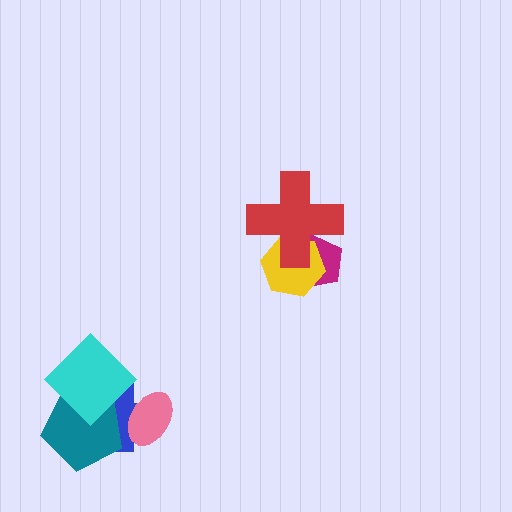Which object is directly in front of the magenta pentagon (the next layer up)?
The yellow hexagon is directly in front of the magenta pentagon.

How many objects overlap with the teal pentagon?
2 objects overlap with the teal pentagon.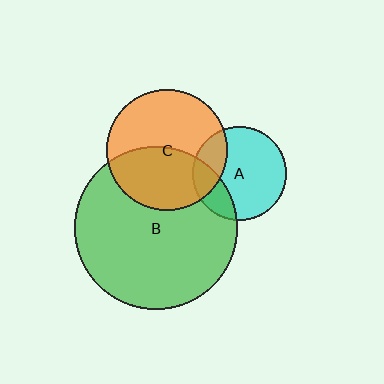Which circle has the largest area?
Circle B (green).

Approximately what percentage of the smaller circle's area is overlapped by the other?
Approximately 20%.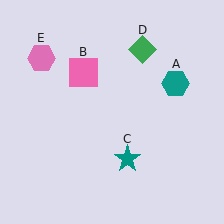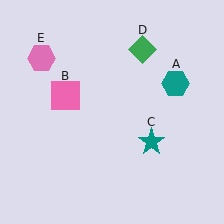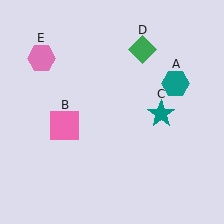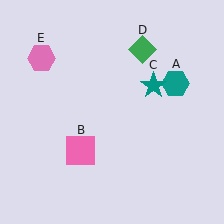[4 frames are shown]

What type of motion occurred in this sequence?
The pink square (object B), teal star (object C) rotated counterclockwise around the center of the scene.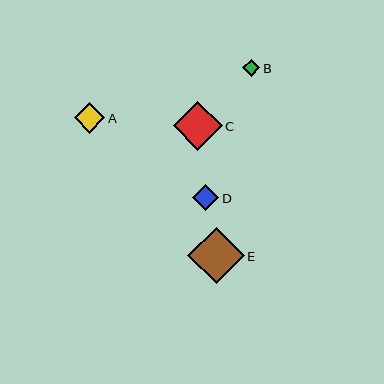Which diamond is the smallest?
Diamond B is the smallest with a size of approximately 17 pixels.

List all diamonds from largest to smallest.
From largest to smallest: E, C, A, D, B.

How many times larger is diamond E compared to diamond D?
Diamond E is approximately 2.2 times the size of diamond D.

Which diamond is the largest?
Diamond E is the largest with a size of approximately 57 pixels.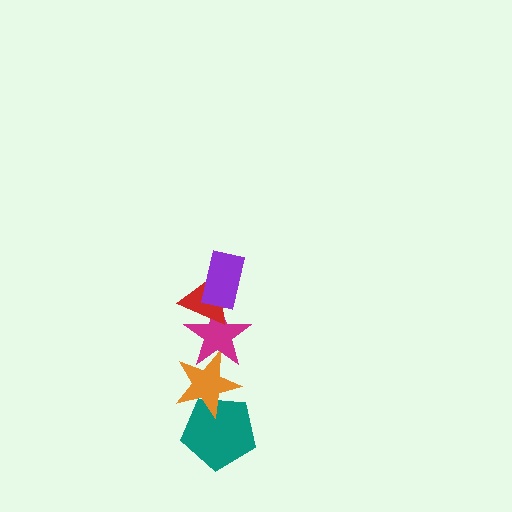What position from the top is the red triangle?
The red triangle is 2nd from the top.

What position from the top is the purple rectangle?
The purple rectangle is 1st from the top.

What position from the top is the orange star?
The orange star is 4th from the top.